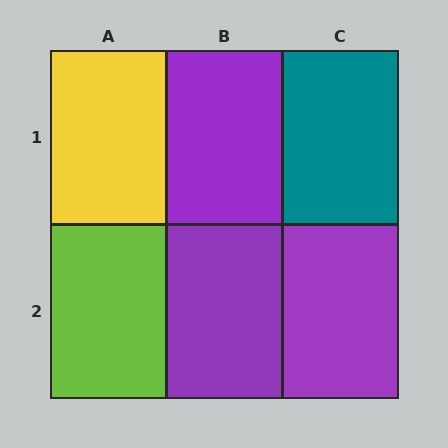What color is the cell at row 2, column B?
Purple.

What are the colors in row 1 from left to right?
Yellow, purple, teal.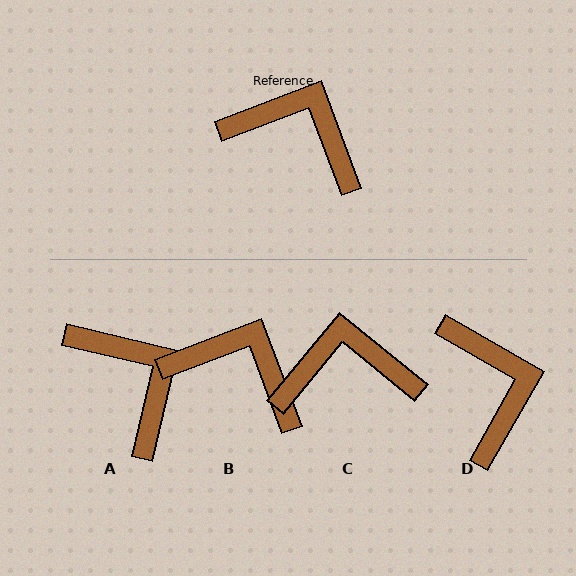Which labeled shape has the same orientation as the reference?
B.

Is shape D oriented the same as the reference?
No, it is off by about 50 degrees.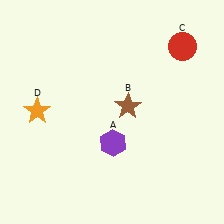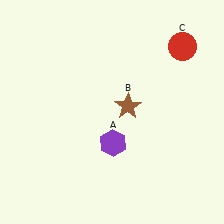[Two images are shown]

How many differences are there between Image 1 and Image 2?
There is 1 difference between the two images.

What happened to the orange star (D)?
The orange star (D) was removed in Image 2. It was in the top-left area of Image 1.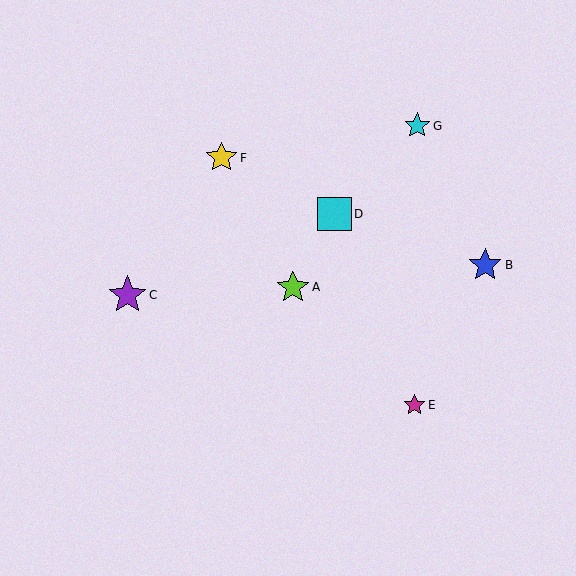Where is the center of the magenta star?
The center of the magenta star is at (414, 405).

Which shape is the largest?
The purple star (labeled C) is the largest.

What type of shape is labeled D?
Shape D is a cyan square.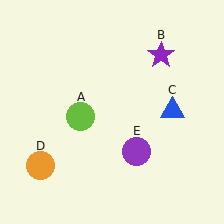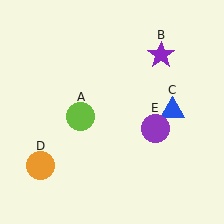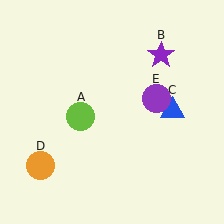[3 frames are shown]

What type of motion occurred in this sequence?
The purple circle (object E) rotated counterclockwise around the center of the scene.